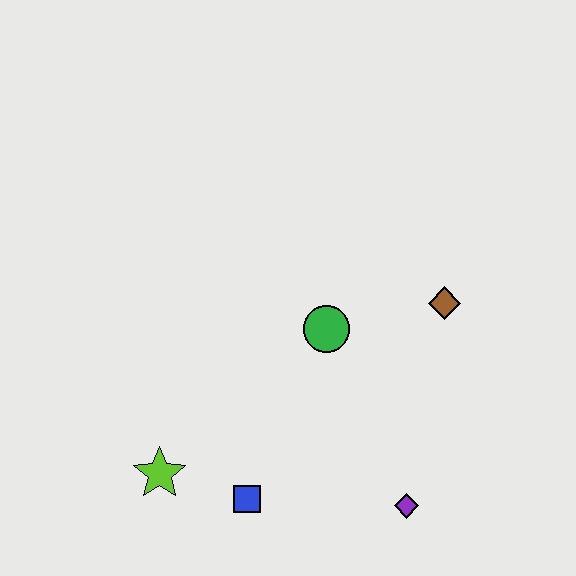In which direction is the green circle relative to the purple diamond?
The green circle is above the purple diamond.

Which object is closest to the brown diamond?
The green circle is closest to the brown diamond.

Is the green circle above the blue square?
Yes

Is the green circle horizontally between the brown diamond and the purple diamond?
No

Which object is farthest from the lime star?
The brown diamond is farthest from the lime star.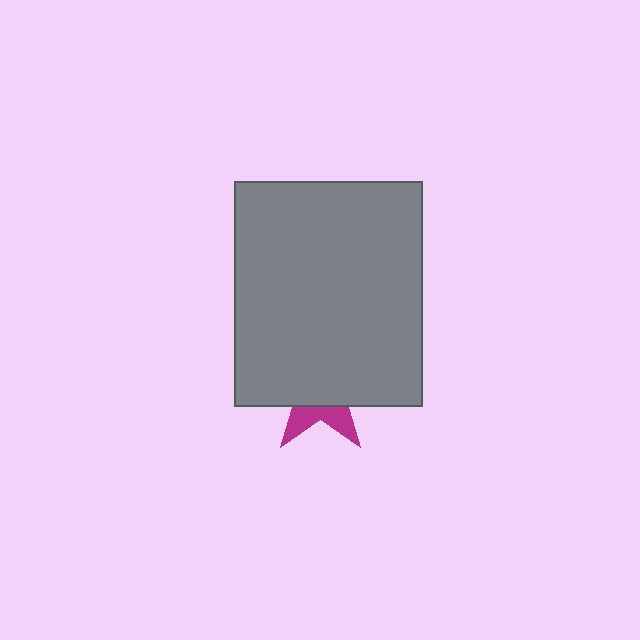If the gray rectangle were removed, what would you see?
You would see the complete magenta star.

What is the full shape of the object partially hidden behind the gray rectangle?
The partially hidden object is a magenta star.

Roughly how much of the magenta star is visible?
A small part of it is visible (roughly 30%).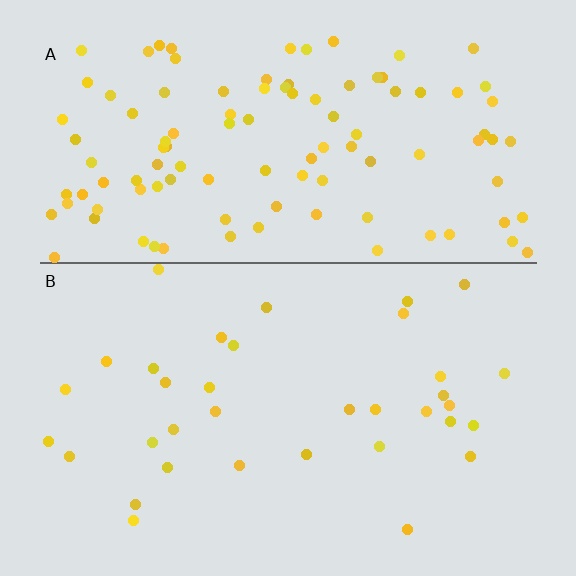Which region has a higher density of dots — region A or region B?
A (the top).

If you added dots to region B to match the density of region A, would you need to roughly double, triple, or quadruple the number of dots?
Approximately triple.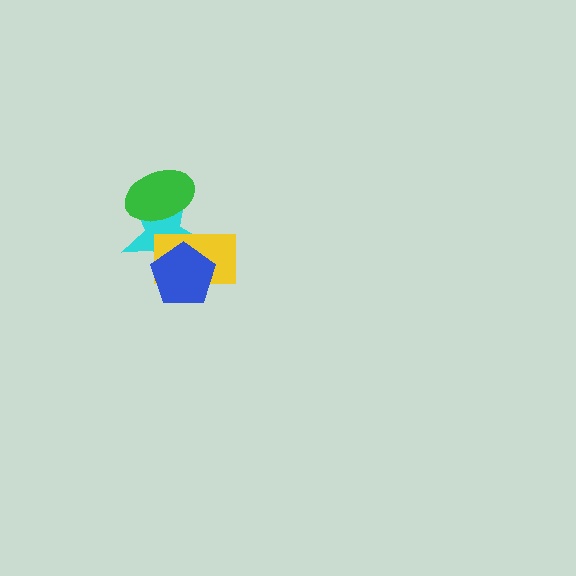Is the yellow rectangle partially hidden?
Yes, it is partially covered by another shape.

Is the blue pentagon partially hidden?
No, no other shape covers it.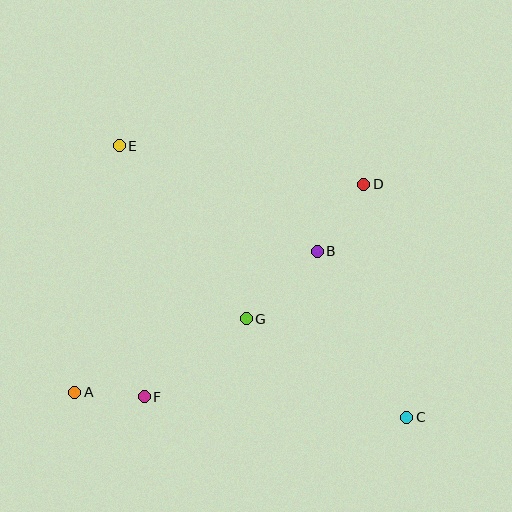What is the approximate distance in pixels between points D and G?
The distance between D and G is approximately 179 pixels.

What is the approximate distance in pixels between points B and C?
The distance between B and C is approximately 188 pixels.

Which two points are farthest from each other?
Points C and E are farthest from each other.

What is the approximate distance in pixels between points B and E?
The distance between B and E is approximately 224 pixels.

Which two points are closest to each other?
Points A and F are closest to each other.